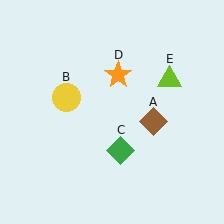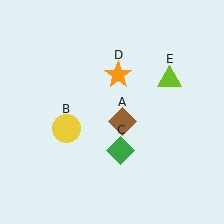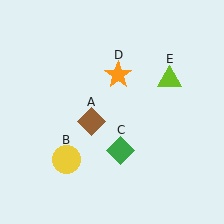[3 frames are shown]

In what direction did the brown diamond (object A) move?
The brown diamond (object A) moved left.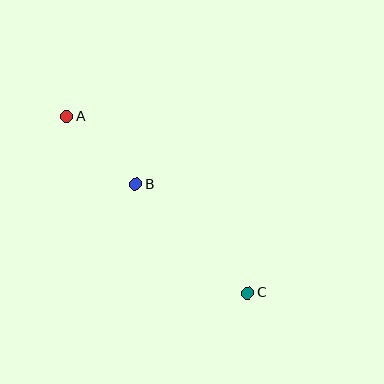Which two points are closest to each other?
Points A and B are closest to each other.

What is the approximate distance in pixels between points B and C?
The distance between B and C is approximately 156 pixels.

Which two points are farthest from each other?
Points A and C are farthest from each other.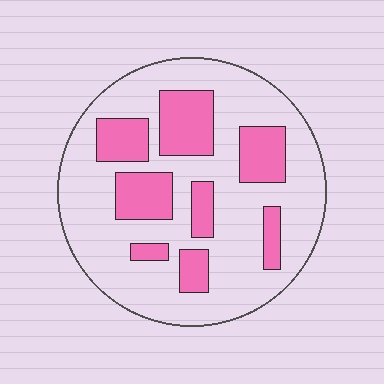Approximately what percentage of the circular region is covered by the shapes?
Approximately 30%.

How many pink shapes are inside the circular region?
8.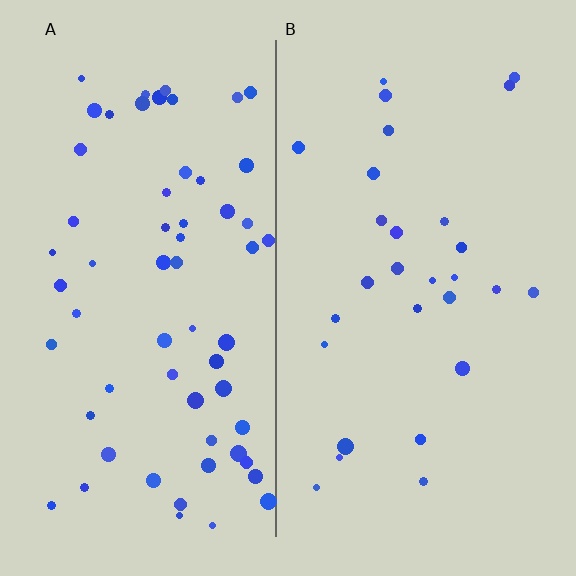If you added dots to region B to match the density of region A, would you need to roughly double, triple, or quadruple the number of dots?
Approximately double.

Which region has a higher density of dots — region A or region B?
A (the left).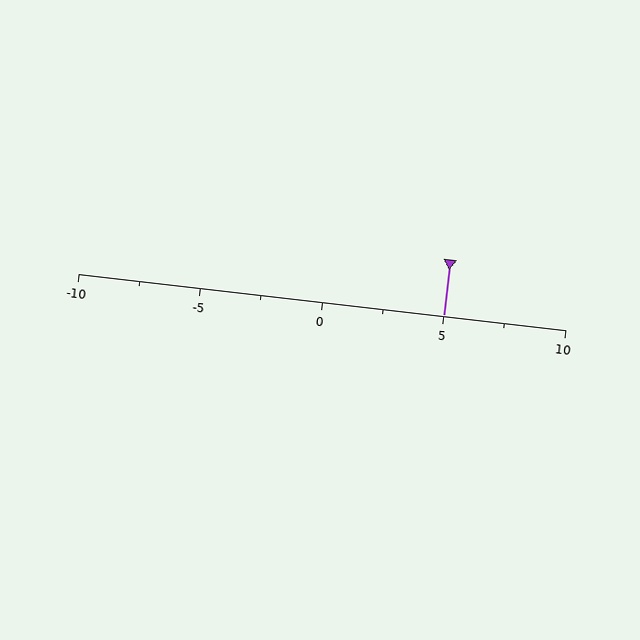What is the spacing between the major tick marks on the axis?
The major ticks are spaced 5 apart.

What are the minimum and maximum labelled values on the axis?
The axis runs from -10 to 10.